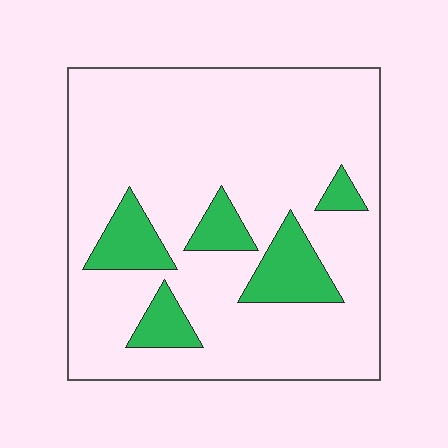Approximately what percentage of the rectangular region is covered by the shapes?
Approximately 15%.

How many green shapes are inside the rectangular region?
5.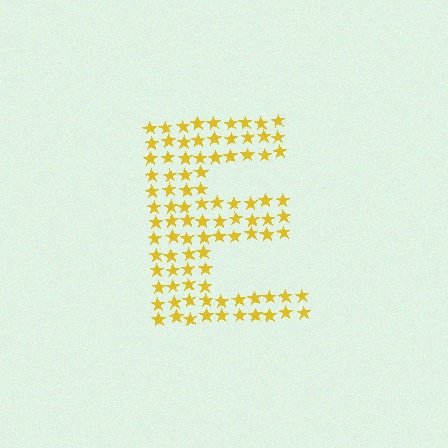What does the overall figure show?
The overall figure shows the letter E.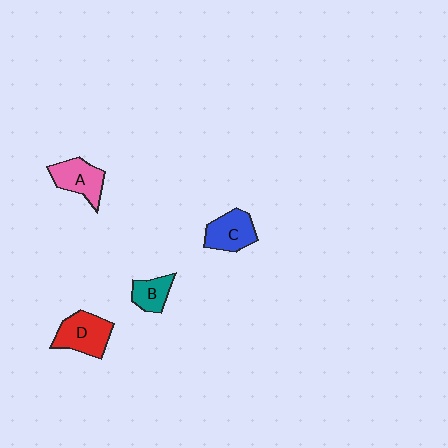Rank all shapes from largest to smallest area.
From largest to smallest: D (red), A (pink), C (blue), B (teal).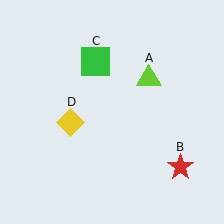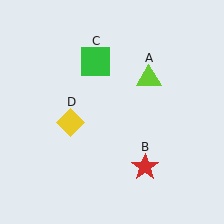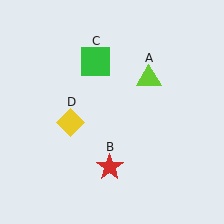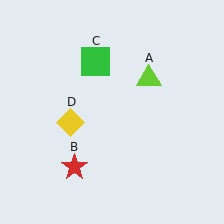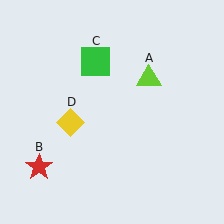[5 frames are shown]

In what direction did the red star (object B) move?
The red star (object B) moved left.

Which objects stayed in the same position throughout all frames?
Lime triangle (object A) and green square (object C) and yellow diamond (object D) remained stationary.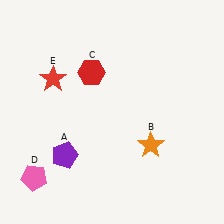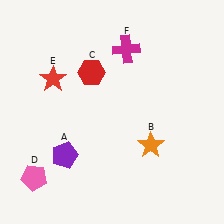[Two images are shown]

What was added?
A magenta cross (F) was added in Image 2.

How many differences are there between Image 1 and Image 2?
There is 1 difference between the two images.